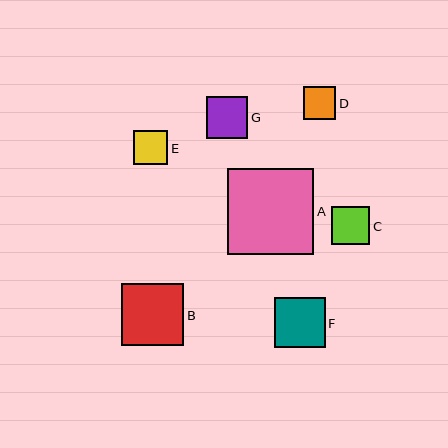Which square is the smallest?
Square D is the smallest with a size of approximately 33 pixels.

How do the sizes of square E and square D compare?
Square E and square D are approximately the same size.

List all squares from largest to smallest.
From largest to smallest: A, B, F, G, C, E, D.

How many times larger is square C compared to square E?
Square C is approximately 1.1 times the size of square E.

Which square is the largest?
Square A is the largest with a size of approximately 86 pixels.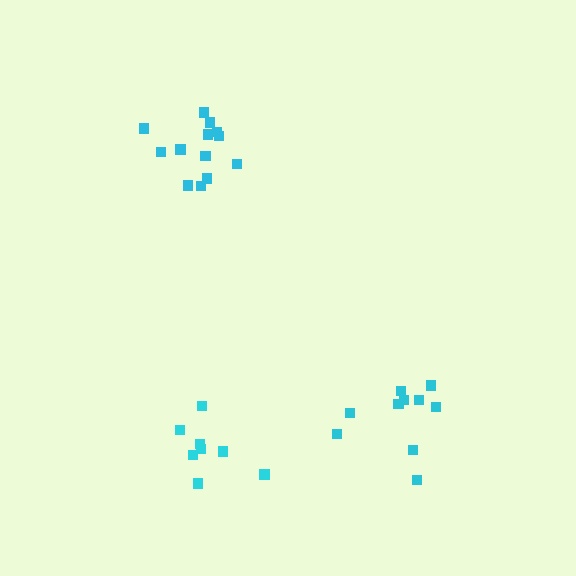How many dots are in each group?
Group 1: 9 dots, Group 2: 10 dots, Group 3: 13 dots (32 total).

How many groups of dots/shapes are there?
There are 3 groups.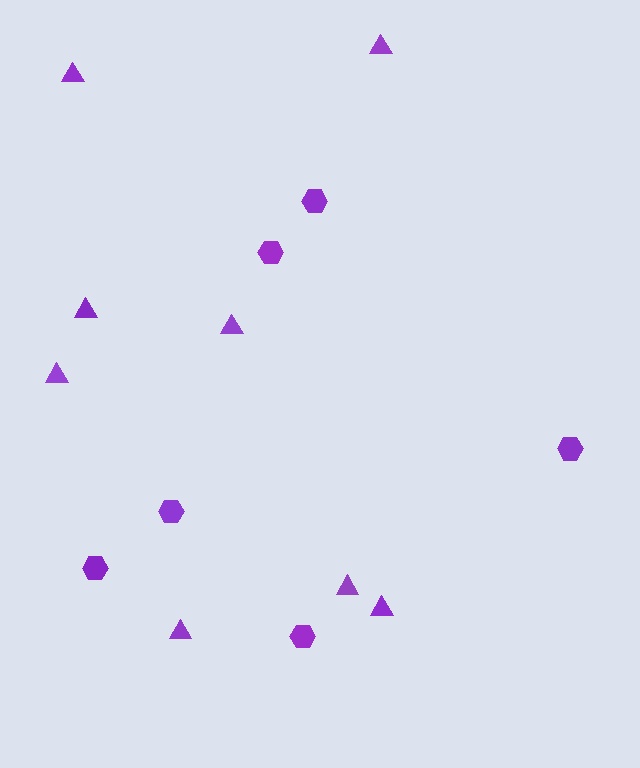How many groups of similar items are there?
There are 2 groups: one group of hexagons (6) and one group of triangles (8).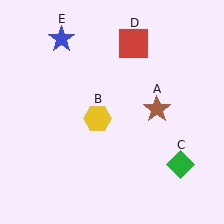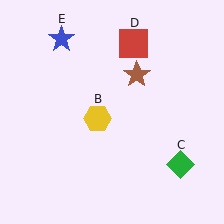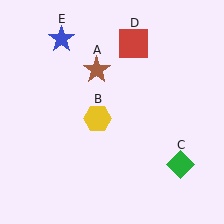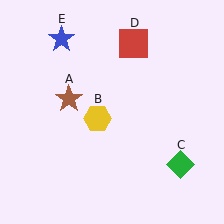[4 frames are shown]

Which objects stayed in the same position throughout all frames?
Yellow hexagon (object B) and green diamond (object C) and red square (object D) and blue star (object E) remained stationary.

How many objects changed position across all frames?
1 object changed position: brown star (object A).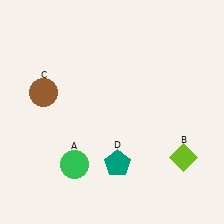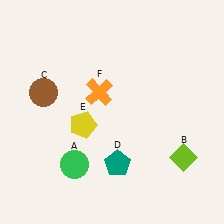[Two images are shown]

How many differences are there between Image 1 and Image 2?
There are 2 differences between the two images.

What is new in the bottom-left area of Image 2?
A yellow pentagon (E) was added in the bottom-left area of Image 2.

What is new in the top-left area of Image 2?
An orange cross (F) was added in the top-left area of Image 2.